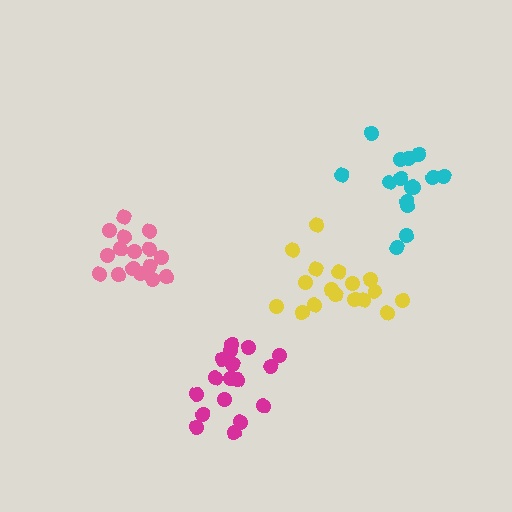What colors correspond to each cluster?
The clusters are colored: magenta, pink, cyan, yellow.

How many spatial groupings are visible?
There are 4 spatial groupings.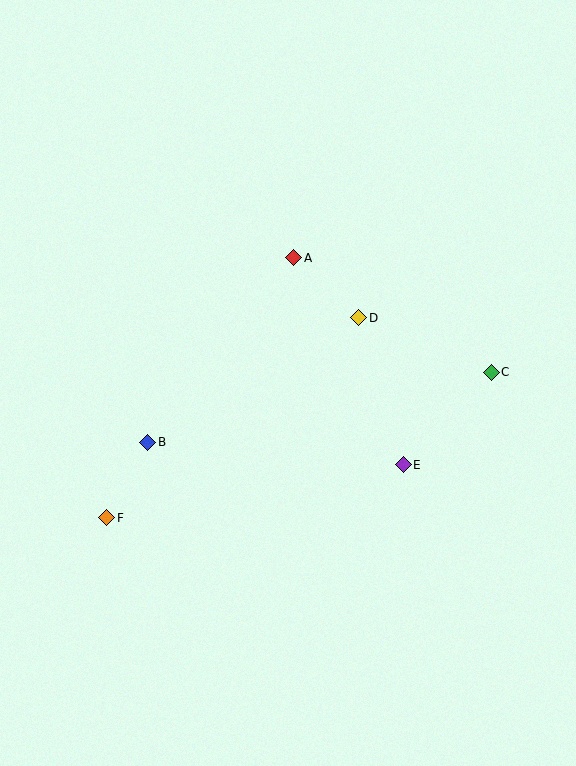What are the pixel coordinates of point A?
Point A is at (294, 258).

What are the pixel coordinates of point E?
Point E is at (403, 465).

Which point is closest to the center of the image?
Point D at (359, 318) is closest to the center.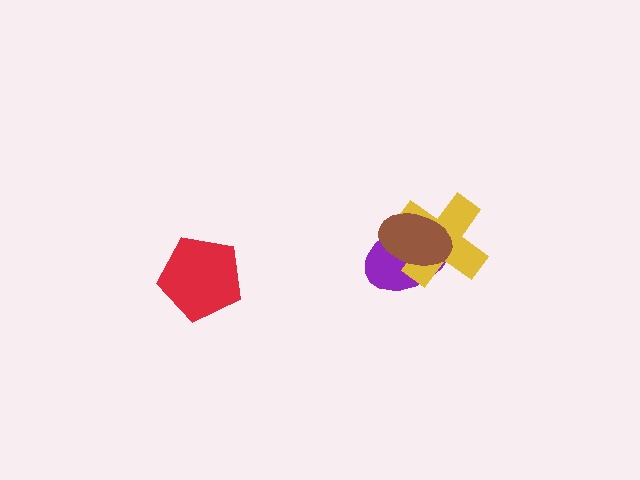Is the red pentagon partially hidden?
No, no other shape covers it.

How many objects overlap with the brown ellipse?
2 objects overlap with the brown ellipse.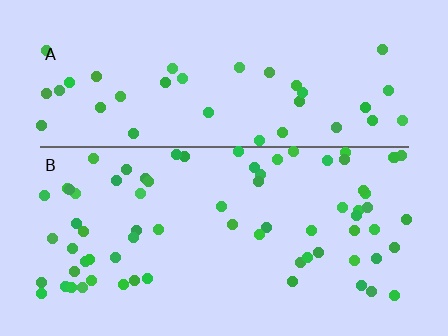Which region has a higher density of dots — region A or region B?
B (the bottom).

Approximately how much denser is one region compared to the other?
Approximately 1.8× — region B over region A.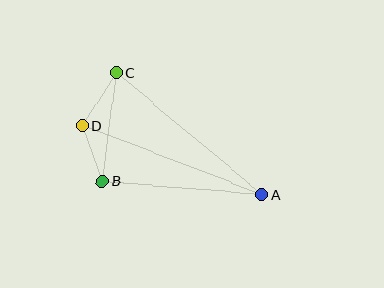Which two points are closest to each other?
Points B and D are closest to each other.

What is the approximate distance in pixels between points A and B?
The distance between A and B is approximately 160 pixels.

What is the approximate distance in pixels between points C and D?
The distance between C and D is approximately 63 pixels.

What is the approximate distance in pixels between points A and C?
The distance between A and C is approximately 190 pixels.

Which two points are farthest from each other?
Points A and D are farthest from each other.